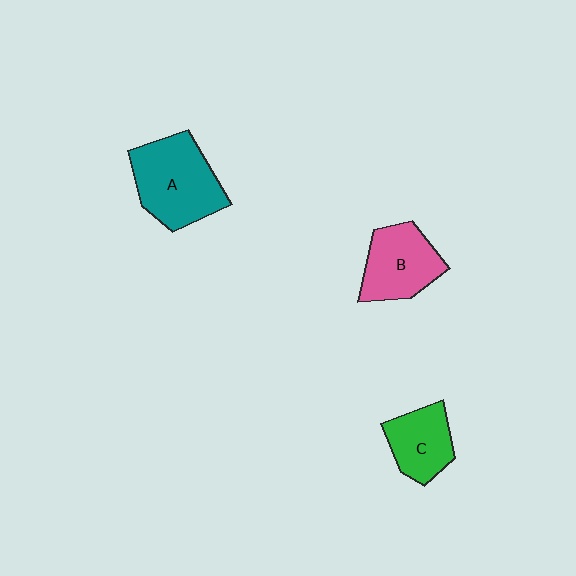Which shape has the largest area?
Shape A (teal).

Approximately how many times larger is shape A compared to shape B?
Approximately 1.3 times.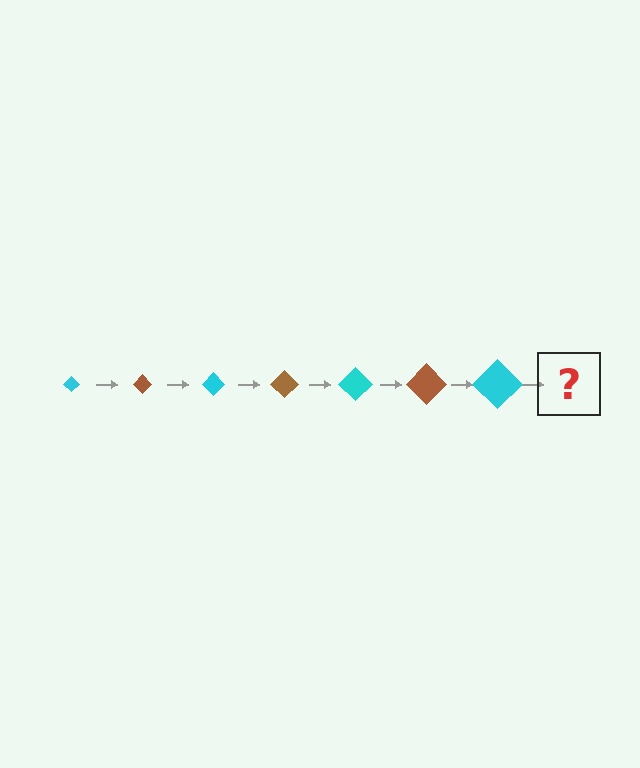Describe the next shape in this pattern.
It should be a brown diamond, larger than the previous one.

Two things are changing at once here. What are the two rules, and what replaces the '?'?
The two rules are that the diamond grows larger each step and the color cycles through cyan and brown. The '?' should be a brown diamond, larger than the previous one.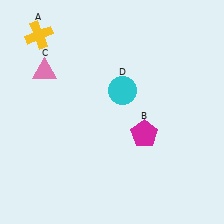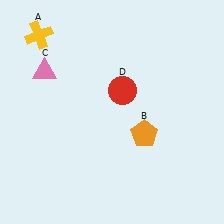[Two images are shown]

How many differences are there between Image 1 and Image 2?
There are 2 differences between the two images.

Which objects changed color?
B changed from magenta to orange. D changed from cyan to red.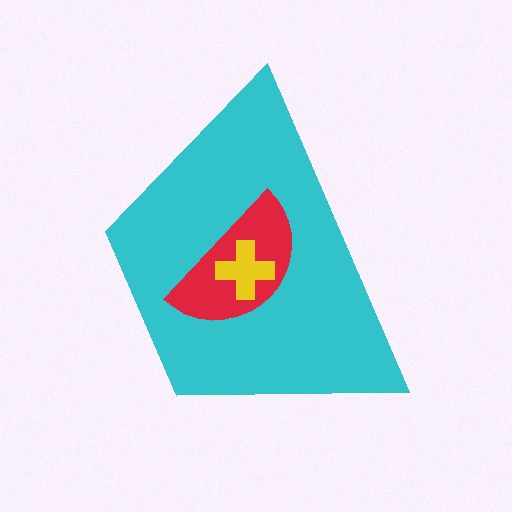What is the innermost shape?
The yellow cross.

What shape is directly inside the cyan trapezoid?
The red semicircle.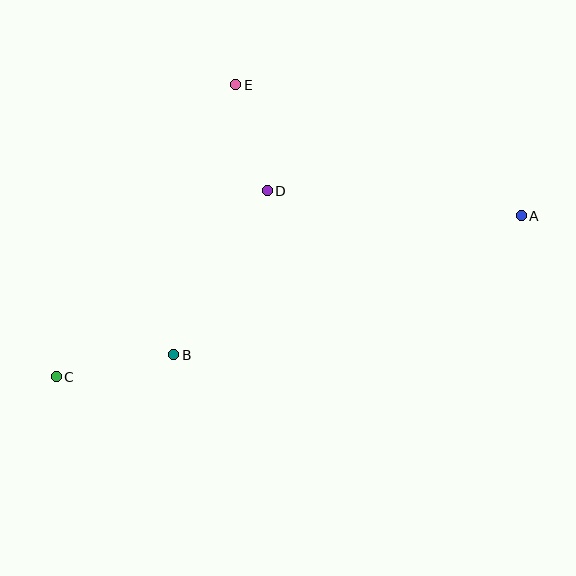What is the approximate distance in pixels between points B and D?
The distance between B and D is approximately 189 pixels.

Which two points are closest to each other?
Points D and E are closest to each other.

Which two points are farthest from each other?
Points A and C are farthest from each other.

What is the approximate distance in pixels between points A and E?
The distance between A and E is approximately 314 pixels.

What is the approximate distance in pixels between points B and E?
The distance between B and E is approximately 277 pixels.